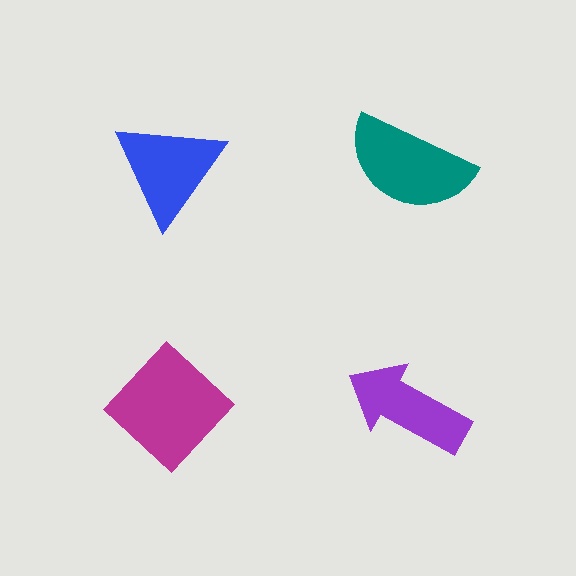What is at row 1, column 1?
A blue triangle.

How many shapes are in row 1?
2 shapes.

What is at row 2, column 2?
A purple arrow.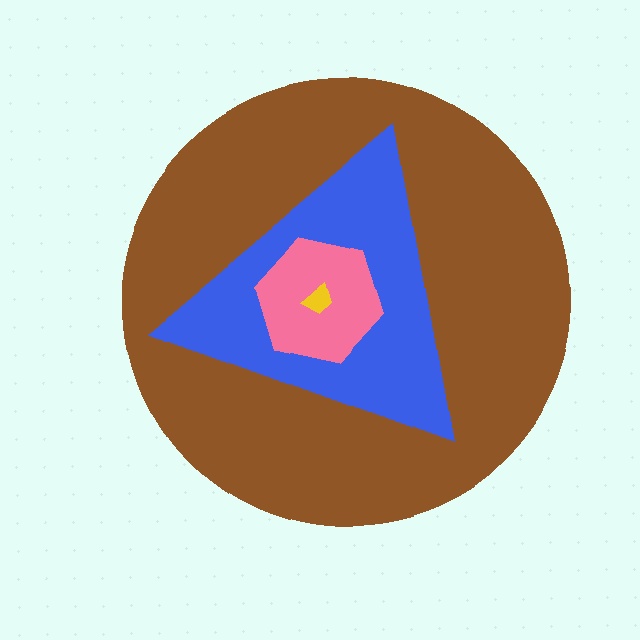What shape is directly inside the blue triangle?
The pink hexagon.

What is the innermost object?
The yellow trapezoid.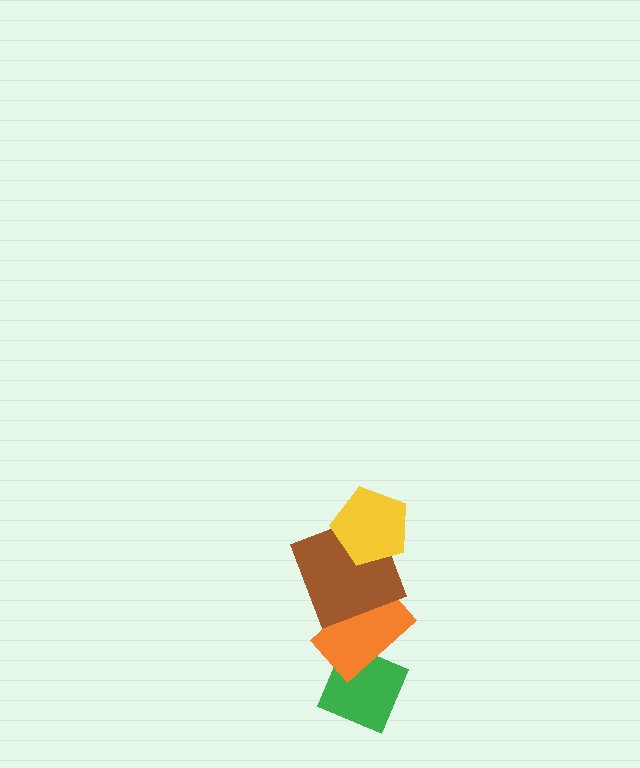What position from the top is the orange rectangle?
The orange rectangle is 3rd from the top.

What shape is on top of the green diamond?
The orange rectangle is on top of the green diamond.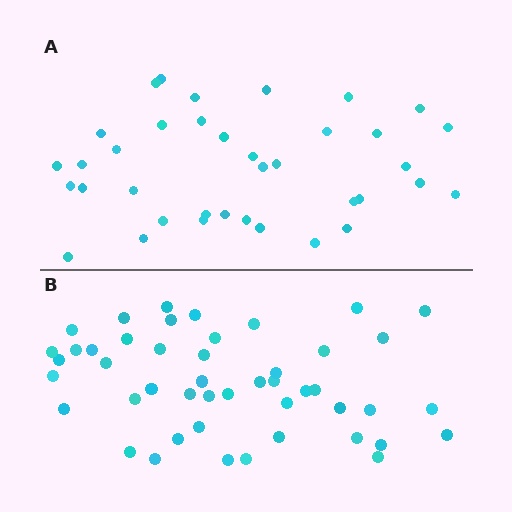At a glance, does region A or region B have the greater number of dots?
Region B (the bottom region) has more dots.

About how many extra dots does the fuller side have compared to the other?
Region B has roughly 10 or so more dots than region A.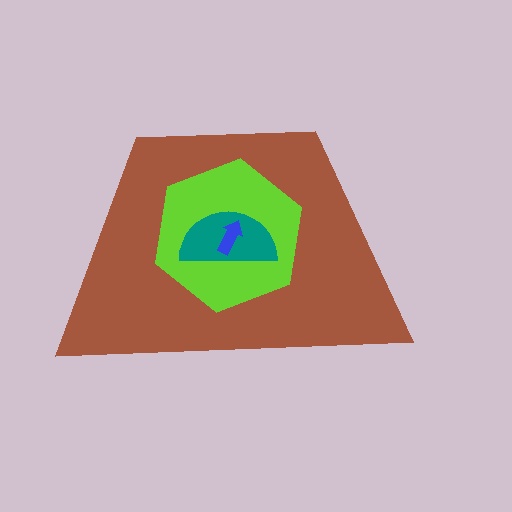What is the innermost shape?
The blue arrow.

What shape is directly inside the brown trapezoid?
The lime hexagon.